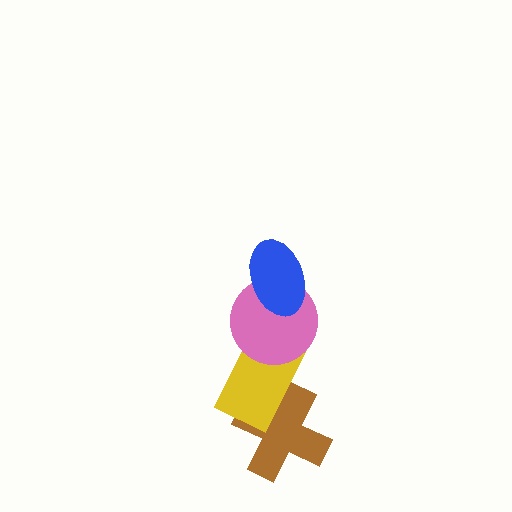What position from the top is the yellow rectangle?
The yellow rectangle is 3rd from the top.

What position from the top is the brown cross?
The brown cross is 4th from the top.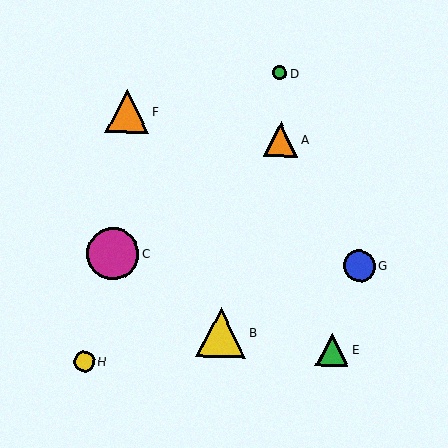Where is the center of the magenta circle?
The center of the magenta circle is at (113, 254).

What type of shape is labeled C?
Shape C is a magenta circle.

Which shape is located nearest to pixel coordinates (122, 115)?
The orange triangle (labeled F) at (127, 111) is nearest to that location.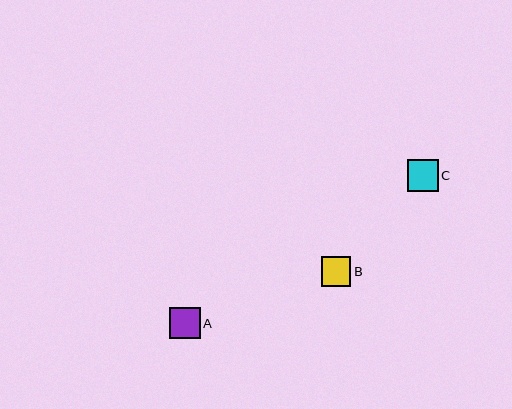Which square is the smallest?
Square B is the smallest with a size of approximately 29 pixels.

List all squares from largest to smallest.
From largest to smallest: C, A, B.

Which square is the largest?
Square C is the largest with a size of approximately 31 pixels.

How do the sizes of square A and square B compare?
Square A and square B are approximately the same size.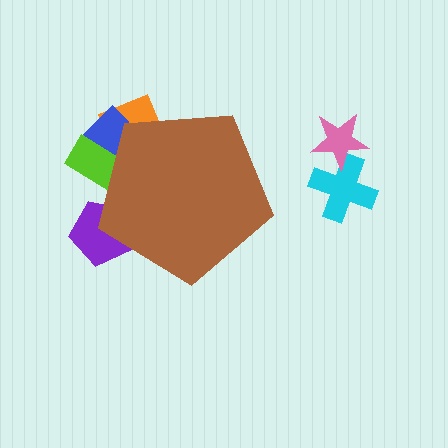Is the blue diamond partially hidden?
Yes, the blue diamond is partially hidden behind the brown pentagon.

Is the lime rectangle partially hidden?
Yes, the lime rectangle is partially hidden behind the brown pentagon.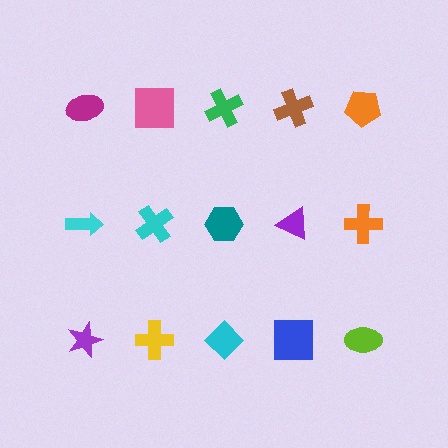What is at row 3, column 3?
A cyan diamond.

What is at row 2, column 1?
A cyan arrow.